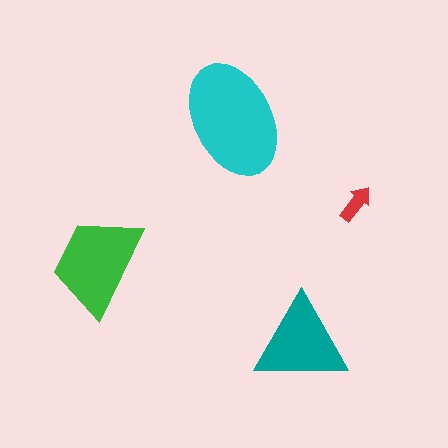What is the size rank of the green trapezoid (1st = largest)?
2nd.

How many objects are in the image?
There are 4 objects in the image.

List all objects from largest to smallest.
The cyan ellipse, the green trapezoid, the teal triangle, the red arrow.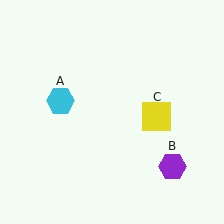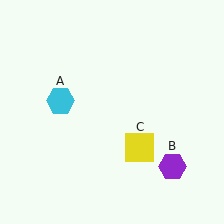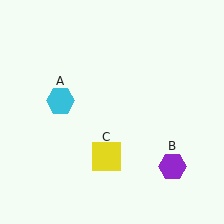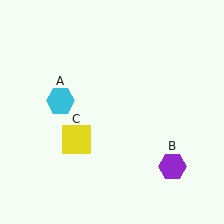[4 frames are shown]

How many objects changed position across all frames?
1 object changed position: yellow square (object C).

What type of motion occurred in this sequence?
The yellow square (object C) rotated clockwise around the center of the scene.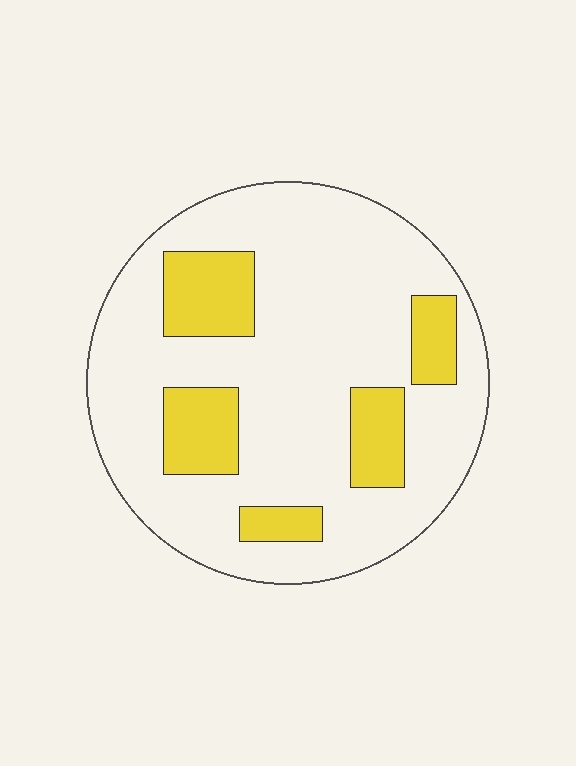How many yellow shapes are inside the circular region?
5.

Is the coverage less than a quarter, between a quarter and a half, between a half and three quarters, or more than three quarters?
Less than a quarter.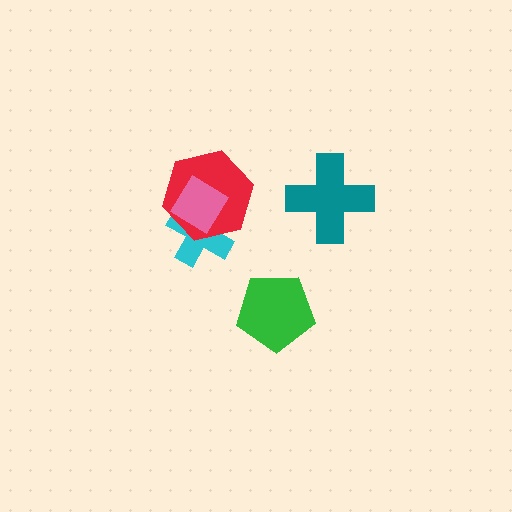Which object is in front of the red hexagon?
The pink diamond is in front of the red hexagon.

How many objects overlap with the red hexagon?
2 objects overlap with the red hexagon.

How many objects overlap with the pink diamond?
2 objects overlap with the pink diamond.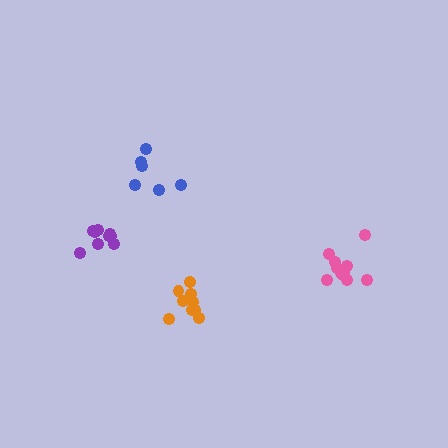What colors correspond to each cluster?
The clusters are colored: blue, orange, purple, pink.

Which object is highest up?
The blue cluster is topmost.